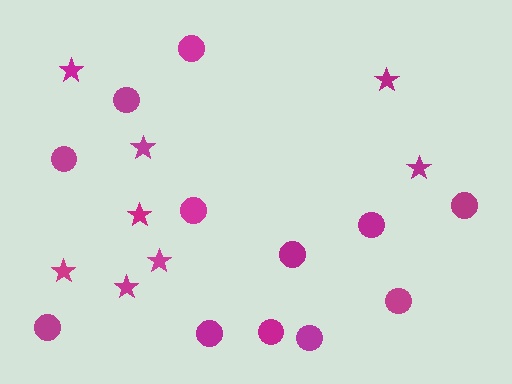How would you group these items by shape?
There are 2 groups: one group of circles (12) and one group of stars (8).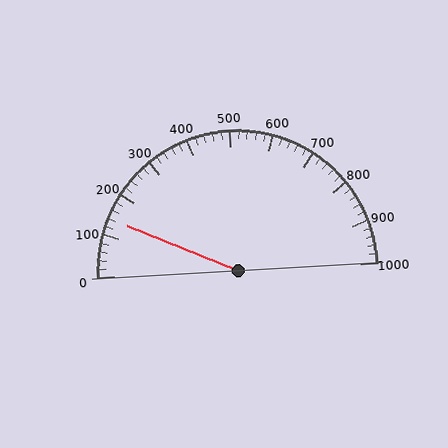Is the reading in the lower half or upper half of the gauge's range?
The reading is in the lower half of the range (0 to 1000).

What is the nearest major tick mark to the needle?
The nearest major tick mark is 100.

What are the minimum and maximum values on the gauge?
The gauge ranges from 0 to 1000.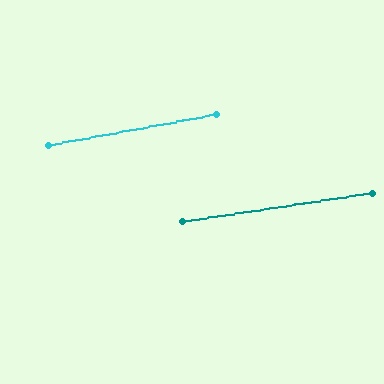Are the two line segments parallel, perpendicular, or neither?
Parallel — their directions differ by only 1.7°.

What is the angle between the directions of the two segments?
Approximately 2 degrees.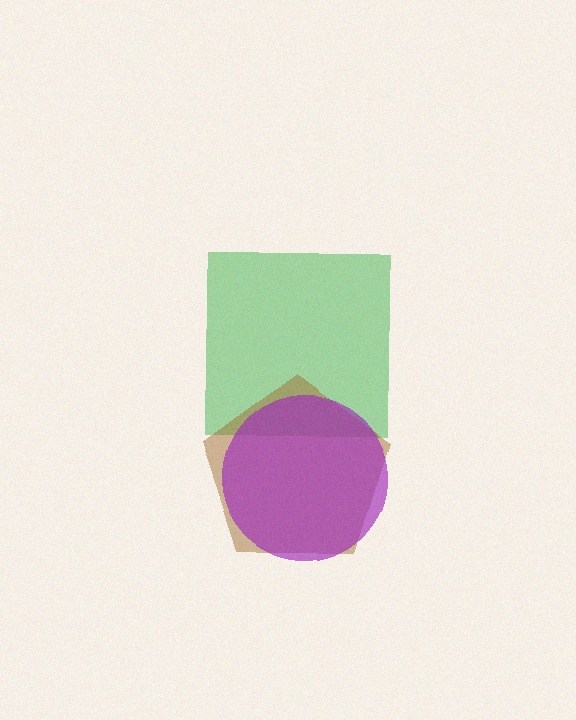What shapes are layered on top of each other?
The layered shapes are: a green square, a brown pentagon, a purple circle.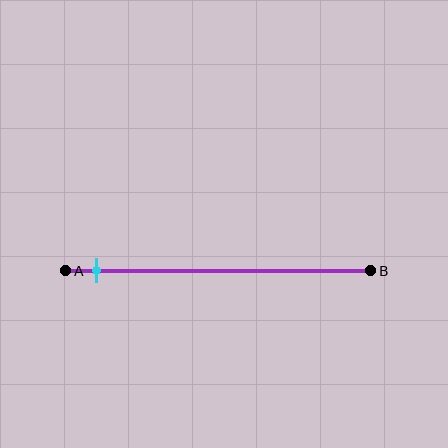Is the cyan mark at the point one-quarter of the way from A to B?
No, the mark is at about 10% from A, not at the 25% one-quarter point.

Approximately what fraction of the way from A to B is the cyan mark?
The cyan mark is approximately 10% of the way from A to B.